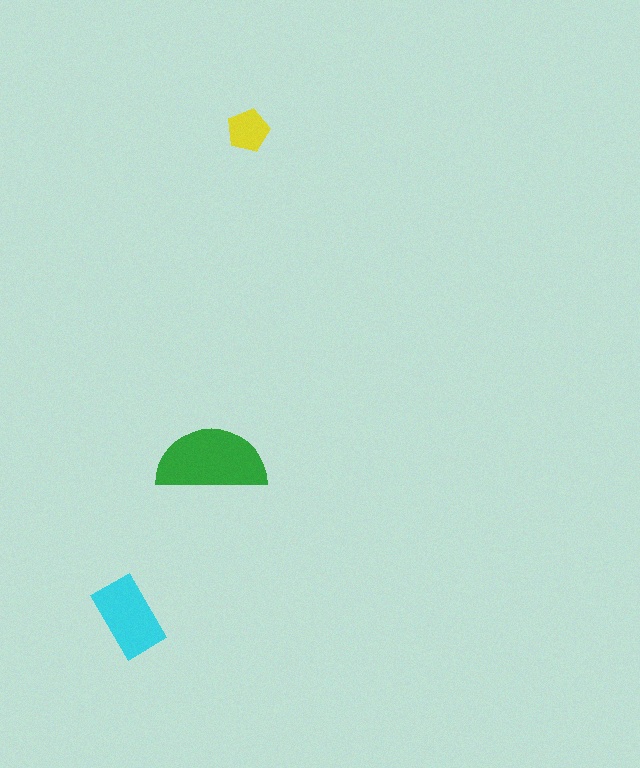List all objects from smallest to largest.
The yellow pentagon, the cyan rectangle, the green semicircle.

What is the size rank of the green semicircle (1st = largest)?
1st.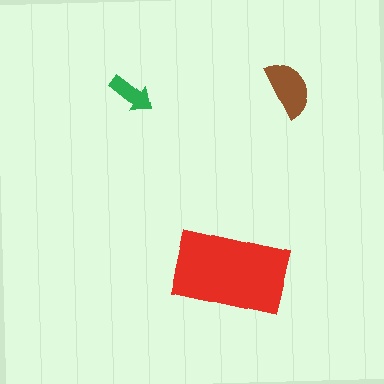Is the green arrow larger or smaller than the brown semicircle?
Smaller.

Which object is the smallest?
The green arrow.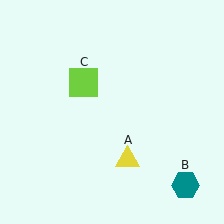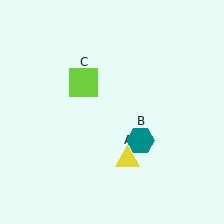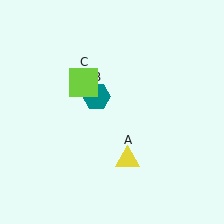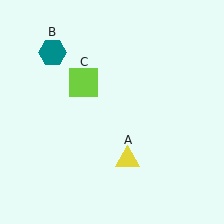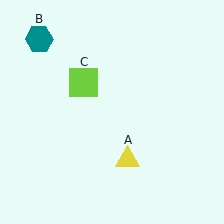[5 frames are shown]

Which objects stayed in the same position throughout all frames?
Yellow triangle (object A) and lime square (object C) remained stationary.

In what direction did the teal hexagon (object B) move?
The teal hexagon (object B) moved up and to the left.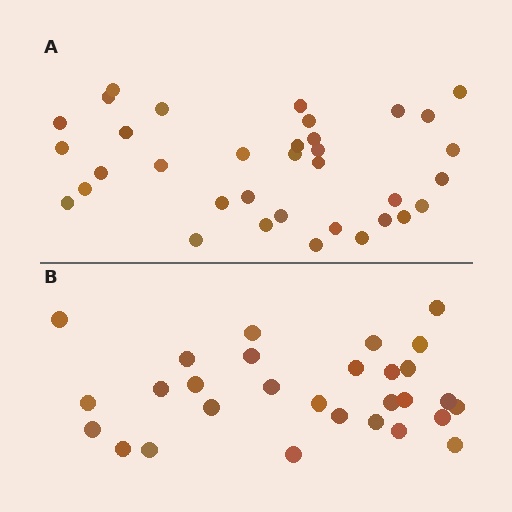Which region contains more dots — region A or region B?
Region A (the top region) has more dots.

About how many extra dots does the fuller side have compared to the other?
Region A has about 6 more dots than region B.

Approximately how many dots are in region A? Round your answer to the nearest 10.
About 40 dots. (The exact count is 35, which rounds to 40.)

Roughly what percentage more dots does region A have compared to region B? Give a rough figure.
About 20% more.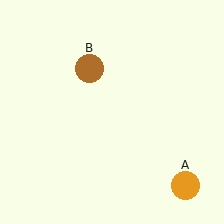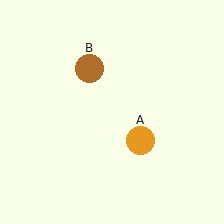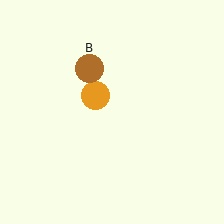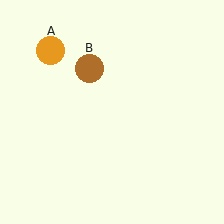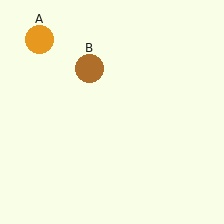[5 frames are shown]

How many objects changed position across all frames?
1 object changed position: orange circle (object A).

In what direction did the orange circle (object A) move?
The orange circle (object A) moved up and to the left.